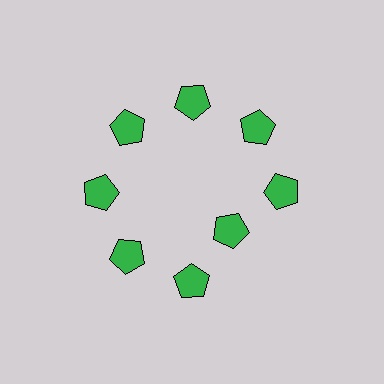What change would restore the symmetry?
The symmetry would be restored by moving it outward, back onto the ring so that all 8 pentagons sit at equal angles and equal distance from the center.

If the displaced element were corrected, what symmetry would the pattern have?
It would have 8-fold rotational symmetry — the pattern would map onto itself every 45 degrees.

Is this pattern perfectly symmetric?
No. The 8 green pentagons are arranged in a ring, but one element near the 4 o'clock position is pulled inward toward the center, breaking the 8-fold rotational symmetry.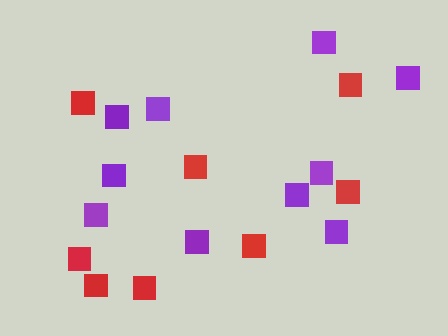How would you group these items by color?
There are 2 groups: one group of red squares (8) and one group of purple squares (10).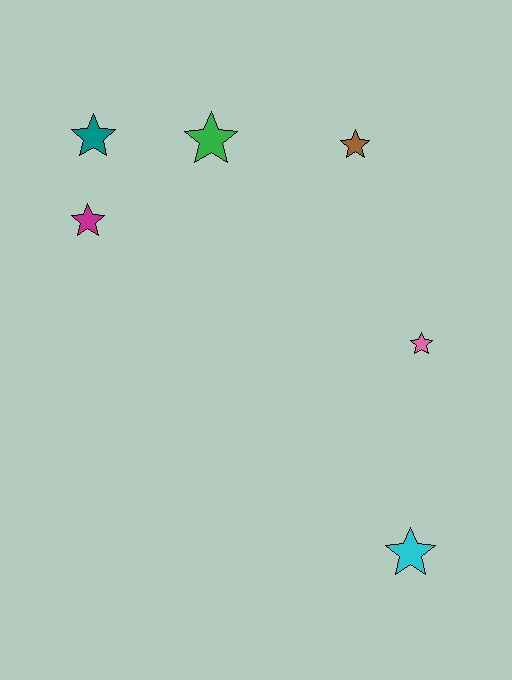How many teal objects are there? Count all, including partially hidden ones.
There is 1 teal object.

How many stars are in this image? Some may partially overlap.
There are 6 stars.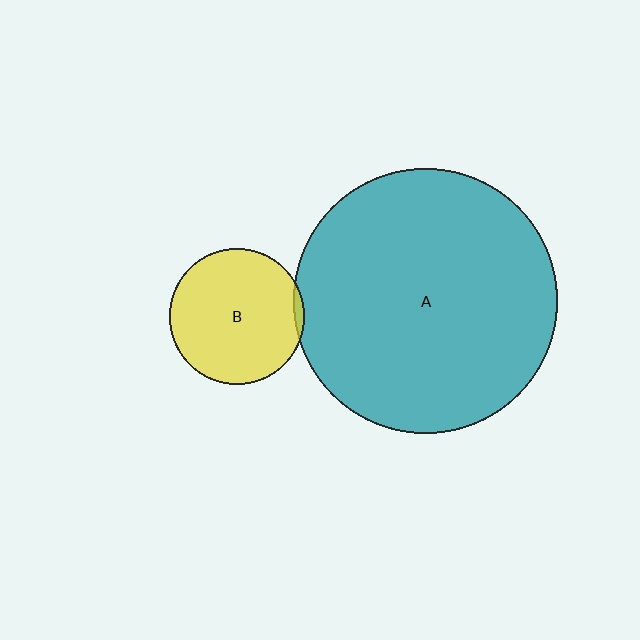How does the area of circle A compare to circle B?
Approximately 3.8 times.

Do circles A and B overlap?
Yes.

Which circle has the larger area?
Circle A (teal).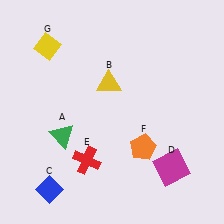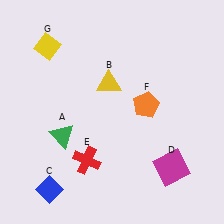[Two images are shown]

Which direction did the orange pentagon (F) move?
The orange pentagon (F) moved up.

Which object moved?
The orange pentagon (F) moved up.